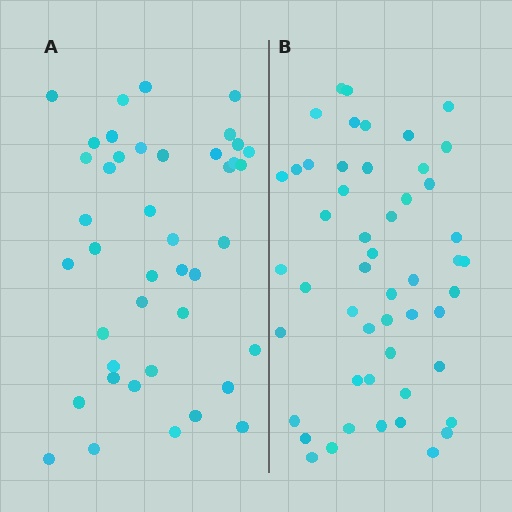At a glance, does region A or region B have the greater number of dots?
Region B (the right region) has more dots.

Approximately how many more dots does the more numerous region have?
Region B has roughly 8 or so more dots than region A.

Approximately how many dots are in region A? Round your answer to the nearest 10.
About 40 dots. (The exact count is 42, which rounds to 40.)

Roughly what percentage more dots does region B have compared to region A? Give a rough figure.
About 20% more.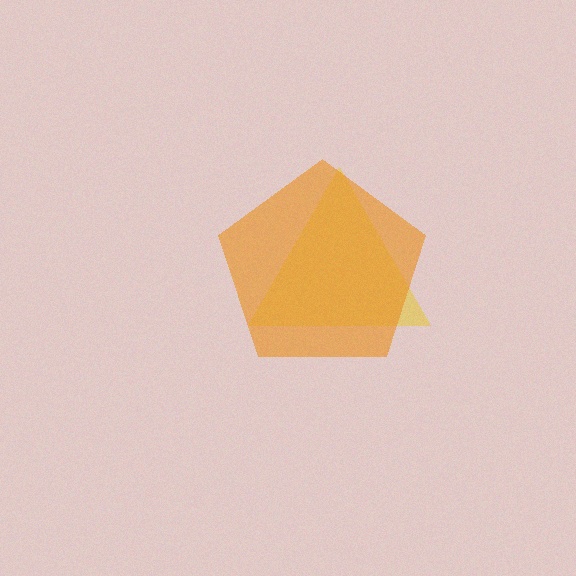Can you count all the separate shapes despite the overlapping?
Yes, there are 2 separate shapes.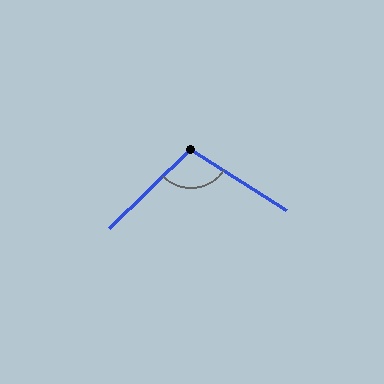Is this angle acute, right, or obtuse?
It is obtuse.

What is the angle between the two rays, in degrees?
Approximately 104 degrees.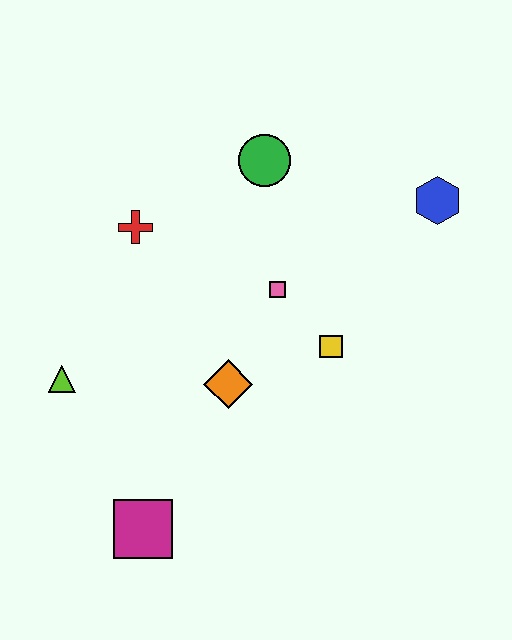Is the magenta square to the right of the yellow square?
No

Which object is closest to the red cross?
The green circle is closest to the red cross.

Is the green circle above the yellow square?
Yes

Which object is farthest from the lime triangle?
The blue hexagon is farthest from the lime triangle.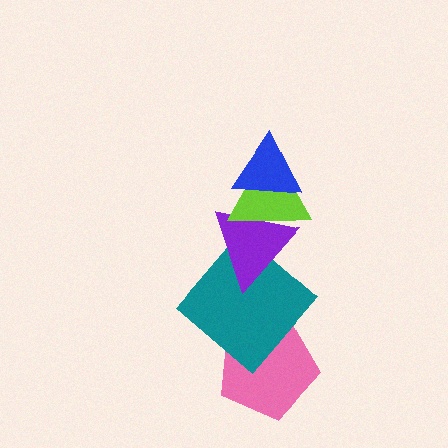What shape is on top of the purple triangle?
The lime triangle is on top of the purple triangle.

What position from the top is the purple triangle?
The purple triangle is 3rd from the top.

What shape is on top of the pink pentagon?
The teal diamond is on top of the pink pentagon.